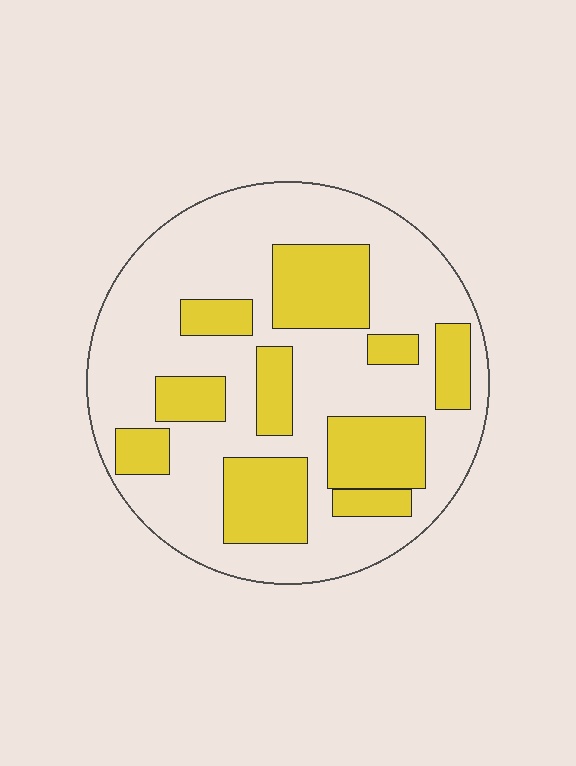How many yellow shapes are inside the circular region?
10.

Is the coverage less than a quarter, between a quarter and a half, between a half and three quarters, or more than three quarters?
Between a quarter and a half.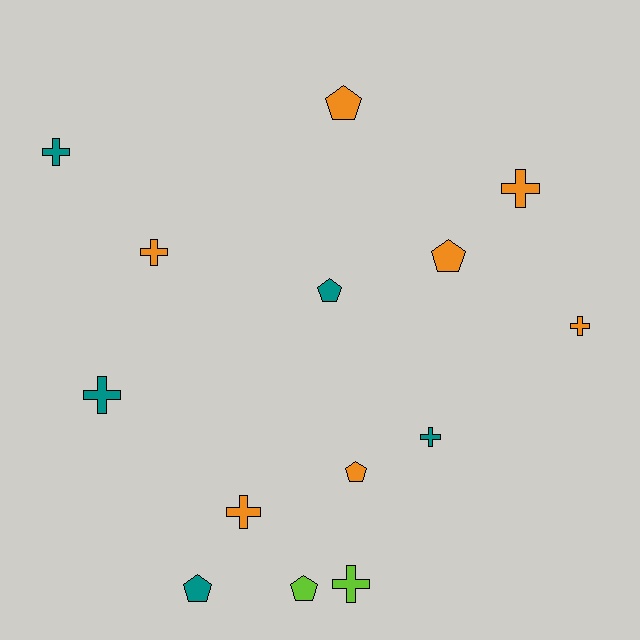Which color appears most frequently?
Orange, with 7 objects.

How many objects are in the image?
There are 14 objects.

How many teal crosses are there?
There are 3 teal crosses.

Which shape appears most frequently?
Cross, with 8 objects.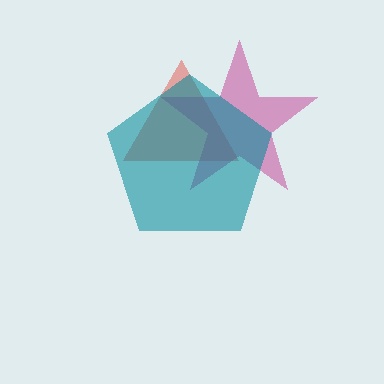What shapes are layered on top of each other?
The layered shapes are: a red triangle, a magenta star, a teal pentagon.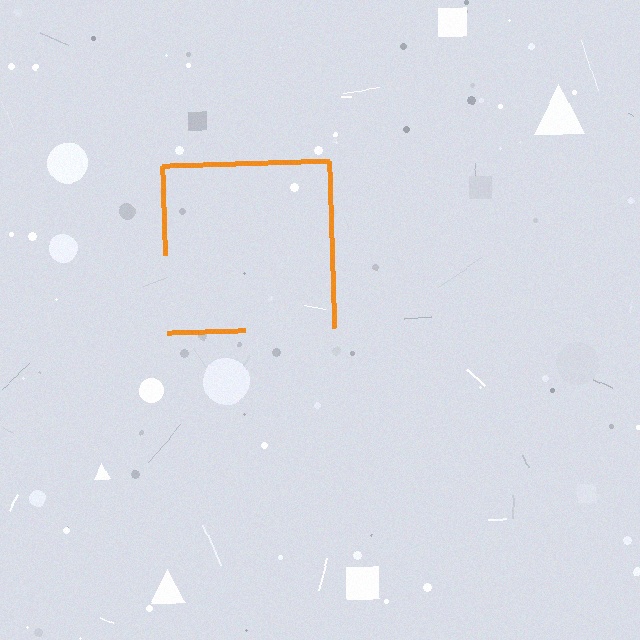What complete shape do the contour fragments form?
The contour fragments form a square.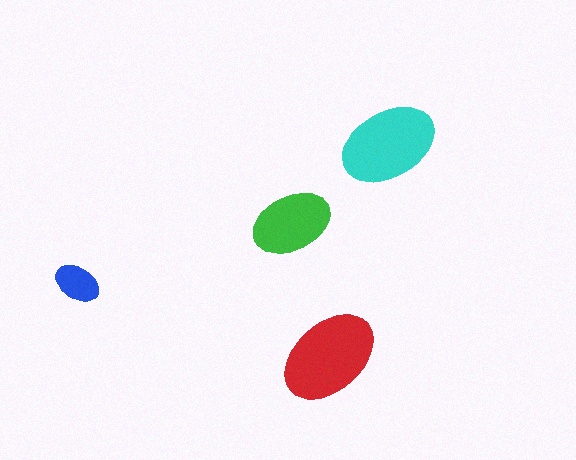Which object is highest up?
The cyan ellipse is topmost.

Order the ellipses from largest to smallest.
the red one, the cyan one, the green one, the blue one.